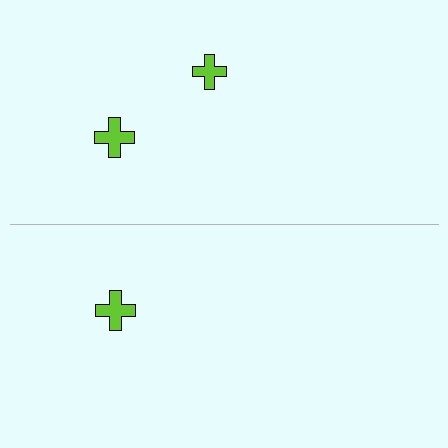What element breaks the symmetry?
A lime cross is missing from the bottom side.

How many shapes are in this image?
There are 3 shapes in this image.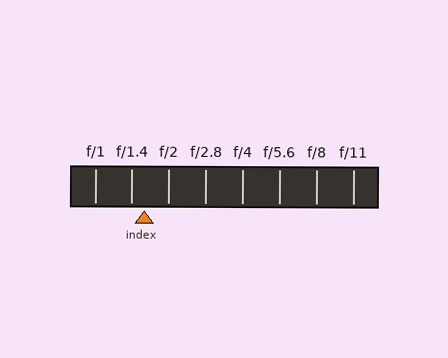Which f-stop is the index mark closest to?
The index mark is closest to f/1.4.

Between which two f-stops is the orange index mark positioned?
The index mark is between f/1.4 and f/2.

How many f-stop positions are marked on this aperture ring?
There are 8 f-stop positions marked.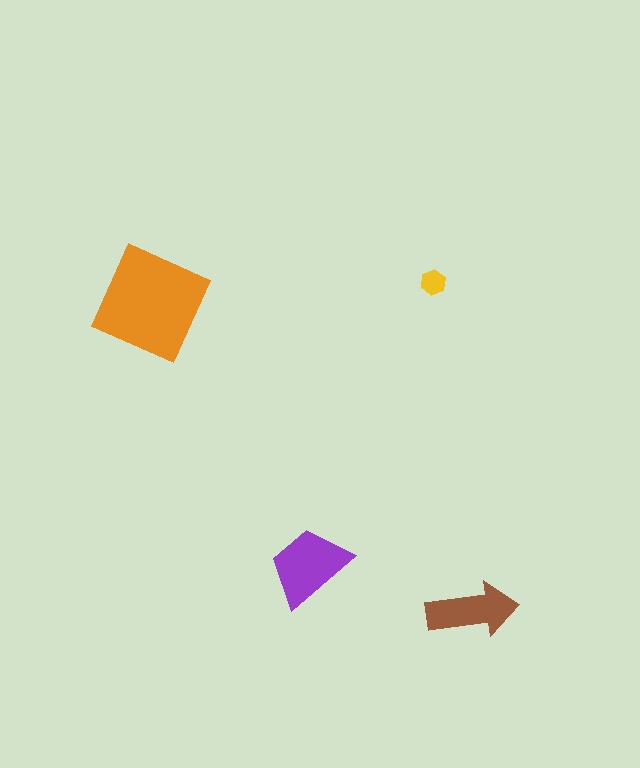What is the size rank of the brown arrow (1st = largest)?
3rd.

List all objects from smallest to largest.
The yellow hexagon, the brown arrow, the purple trapezoid, the orange diamond.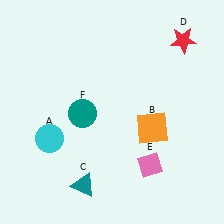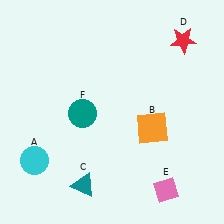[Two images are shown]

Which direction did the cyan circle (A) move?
The cyan circle (A) moved down.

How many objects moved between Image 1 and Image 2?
2 objects moved between the two images.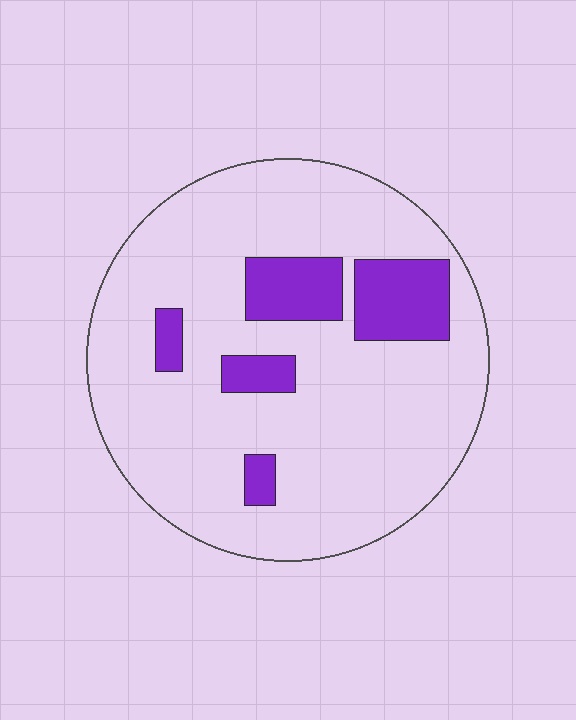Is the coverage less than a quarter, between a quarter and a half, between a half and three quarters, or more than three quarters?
Less than a quarter.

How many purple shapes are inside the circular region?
5.